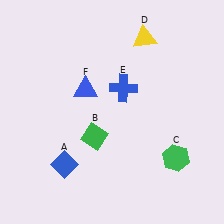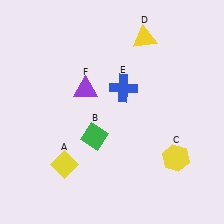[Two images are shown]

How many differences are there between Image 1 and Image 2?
There are 3 differences between the two images.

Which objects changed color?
A changed from blue to yellow. C changed from green to yellow. F changed from blue to purple.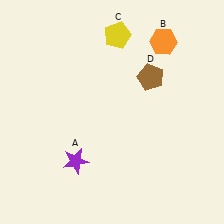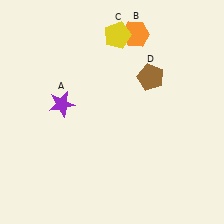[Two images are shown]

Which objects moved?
The objects that moved are: the purple star (A), the orange hexagon (B).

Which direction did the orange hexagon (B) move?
The orange hexagon (B) moved left.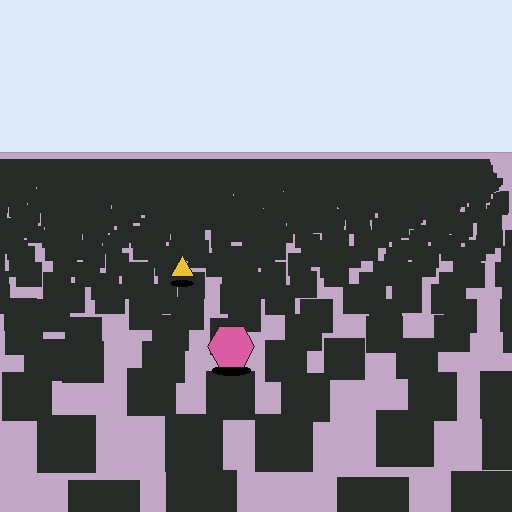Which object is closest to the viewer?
The pink hexagon is closest. The texture marks near it are larger and more spread out.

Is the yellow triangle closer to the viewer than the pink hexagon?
No. The pink hexagon is closer — you can tell from the texture gradient: the ground texture is coarser near it.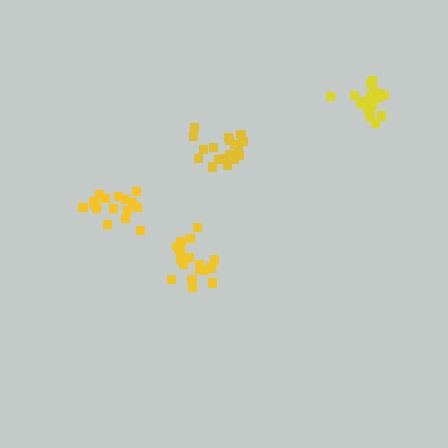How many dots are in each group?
Group 1: 18 dots, Group 2: 20 dots, Group 3: 16 dots, Group 4: 20 dots (74 total).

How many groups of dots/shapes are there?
There are 4 groups.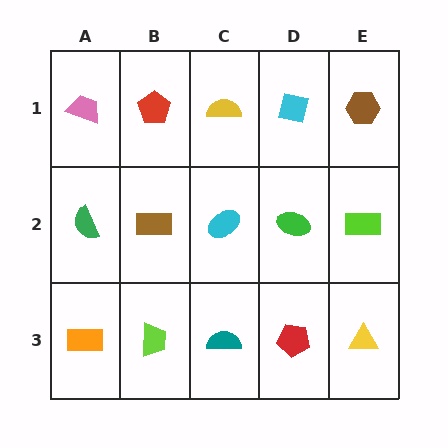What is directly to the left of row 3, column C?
A lime trapezoid.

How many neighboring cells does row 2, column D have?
4.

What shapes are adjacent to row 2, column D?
A cyan square (row 1, column D), a red pentagon (row 3, column D), a cyan ellipse (row 2, column C), a lime rectangle (row 2, column E).